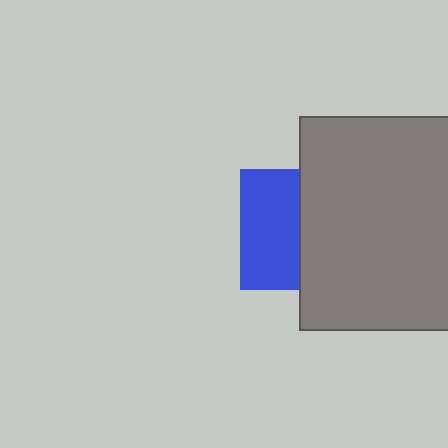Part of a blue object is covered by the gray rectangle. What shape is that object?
It is a square.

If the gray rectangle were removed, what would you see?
You would see the complete blue square.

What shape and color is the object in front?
The object in front is a gray rectangle.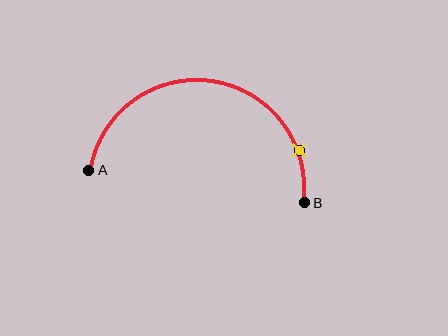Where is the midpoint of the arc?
The arc midpoint is the point on the curve farthest from the straight line joining A and B. It sits above that line.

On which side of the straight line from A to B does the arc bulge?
The arc bulges above the straight line connecting A and B.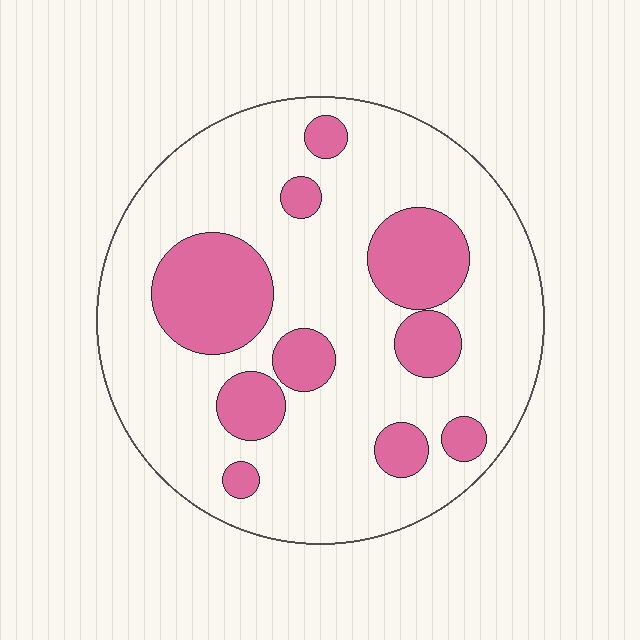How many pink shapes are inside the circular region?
10.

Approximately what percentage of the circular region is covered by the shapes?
Approximately 25%.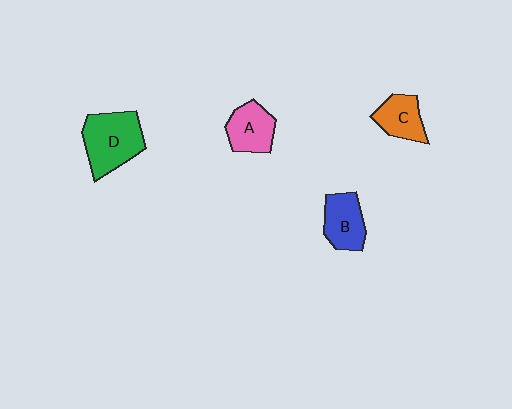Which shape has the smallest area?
Shape C (orange).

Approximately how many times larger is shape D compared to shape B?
Approximately 1.5 times.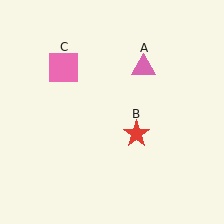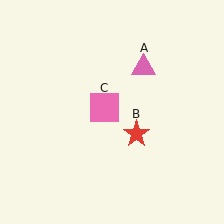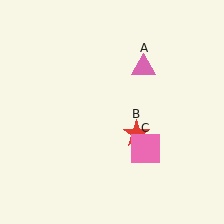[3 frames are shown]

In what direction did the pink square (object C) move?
The pink square (object C) moved down and to the right.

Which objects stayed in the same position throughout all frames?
Pink triangle (object A) and red star (object B) remained stationary.